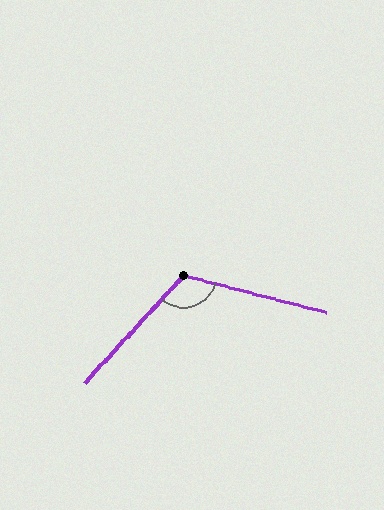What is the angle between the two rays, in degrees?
Approximately 118 degrees.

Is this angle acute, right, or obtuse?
It is obtuse.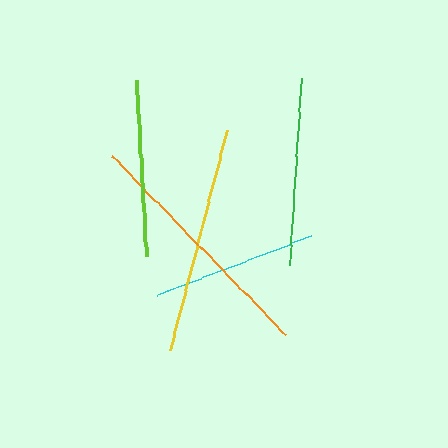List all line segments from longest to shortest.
From longest to shortest: orange, yellow, green, lime, cyan.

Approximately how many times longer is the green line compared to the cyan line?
The green line is approximately 1.1 times the length of the cyan line.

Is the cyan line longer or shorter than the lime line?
The lime line is longer than the cyan line.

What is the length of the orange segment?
The orange segment is approximately 249 pixels long.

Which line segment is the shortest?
The cyan line is the shortest at approximately 166 pixels.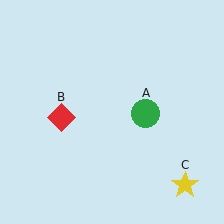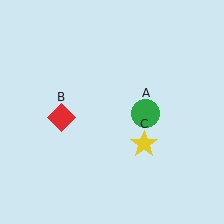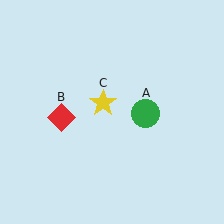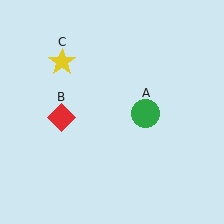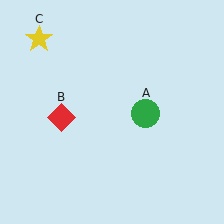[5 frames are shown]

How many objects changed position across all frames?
1 object changed position: yellow star (object C).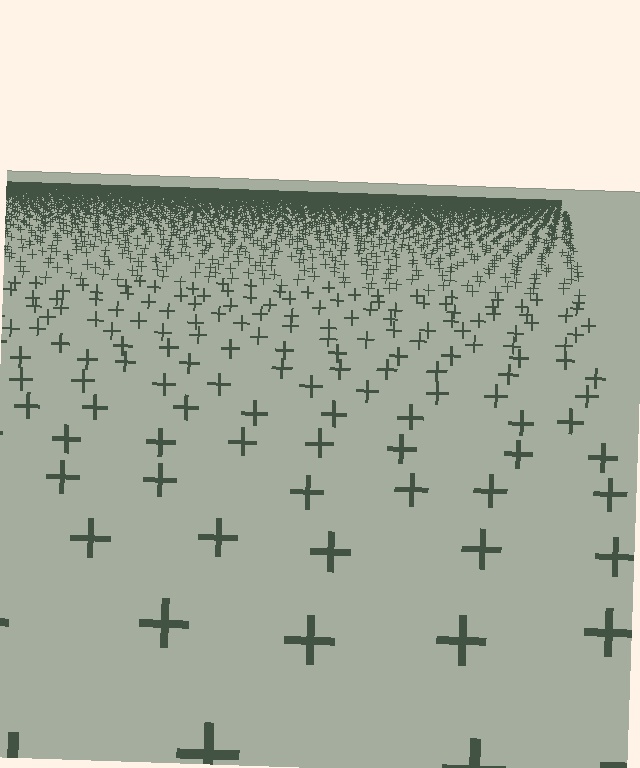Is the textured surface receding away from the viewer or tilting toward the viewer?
The surface is receding away from the viewer. Texture elements get smaller and denser toward the top.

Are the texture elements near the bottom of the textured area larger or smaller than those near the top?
Larger. Near the bottom, elements are closer to the viewer and appear at a bigger on-screen size.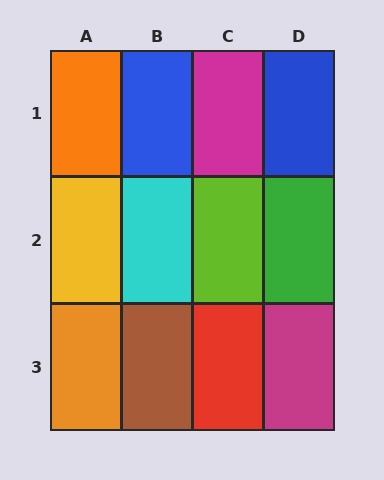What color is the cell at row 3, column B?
Brown.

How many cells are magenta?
2 cells are magenta.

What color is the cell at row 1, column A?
Orange.